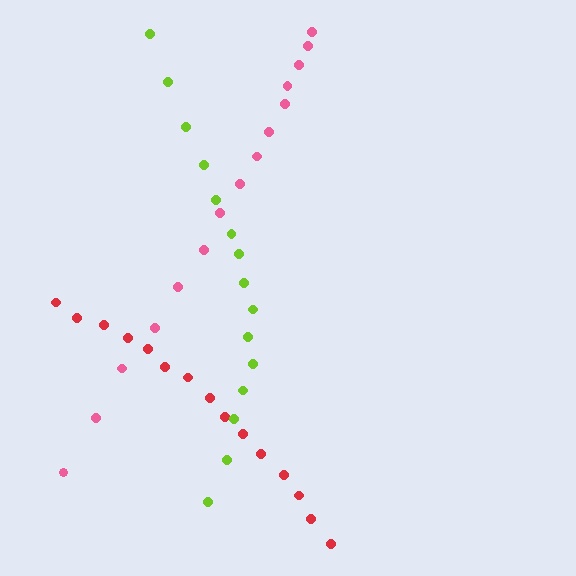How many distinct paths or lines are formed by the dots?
There are 3 distinct paths.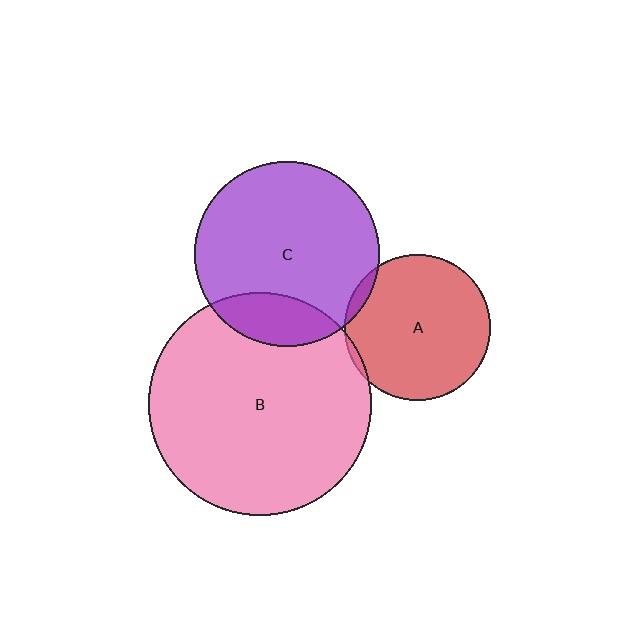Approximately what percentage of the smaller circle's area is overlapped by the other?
Approximately 5%.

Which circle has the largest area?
Circle B (pink).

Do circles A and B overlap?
Yes.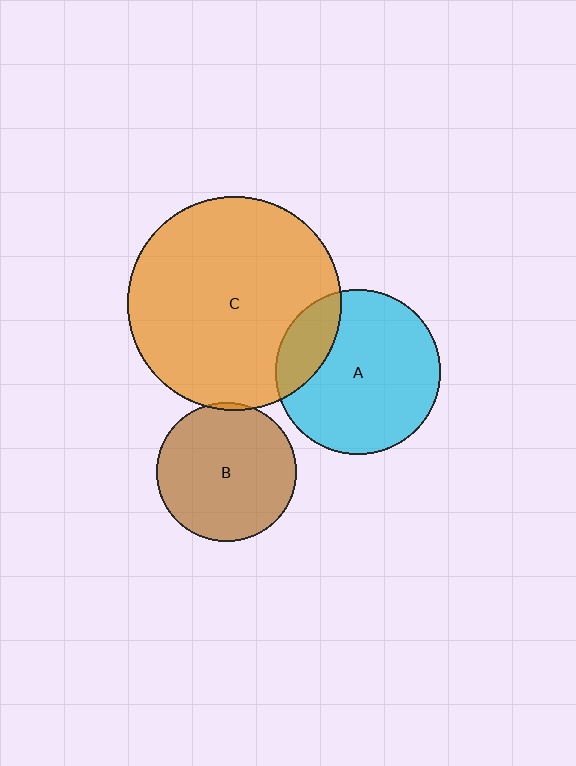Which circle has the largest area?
Circle C (orange).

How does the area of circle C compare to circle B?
Approximately 2.3 times.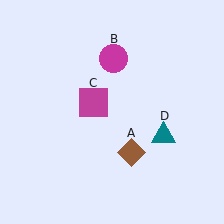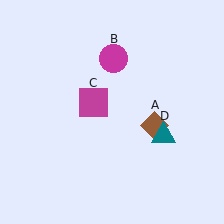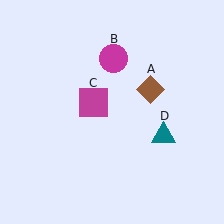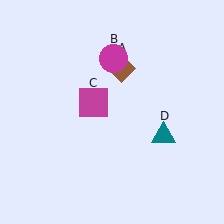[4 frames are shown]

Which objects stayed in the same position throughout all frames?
Magenta circle (object B) and magenta square (object C) and teal triangle (object D) remained stationary.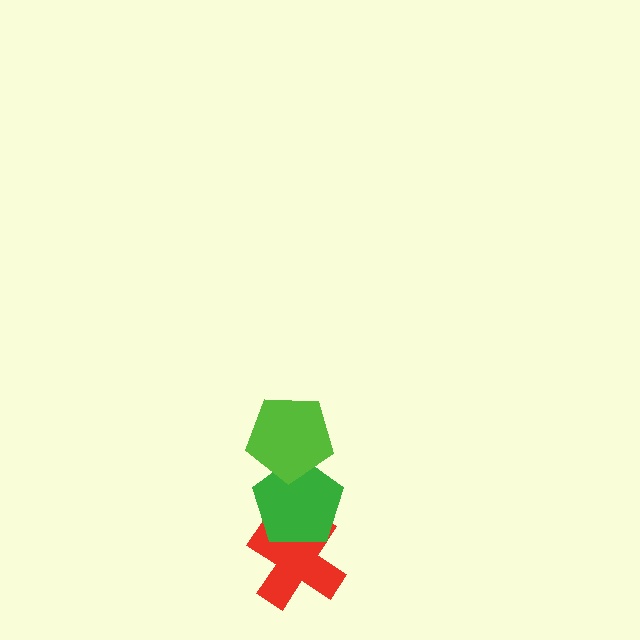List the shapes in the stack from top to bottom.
From top to bottom: the lime pentagon, the green pentagon, the red cross.